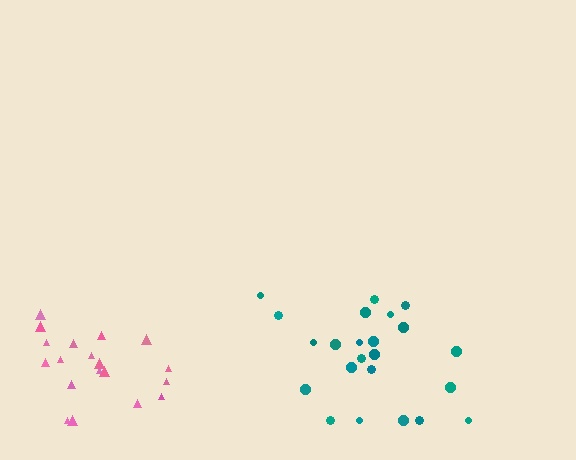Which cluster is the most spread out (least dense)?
Teal.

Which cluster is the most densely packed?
Pink.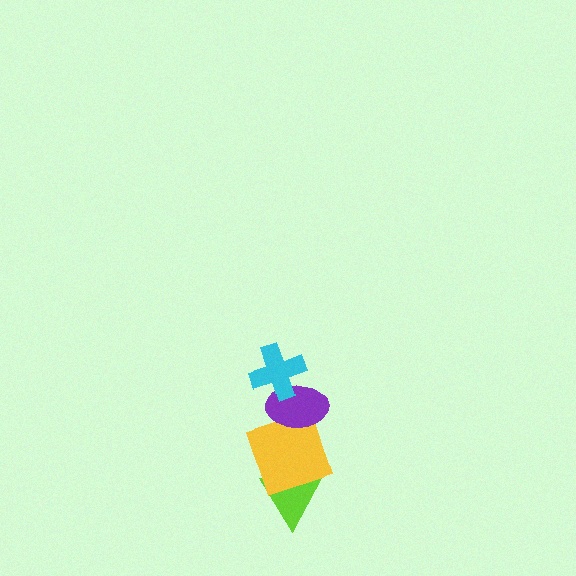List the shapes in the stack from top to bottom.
From top to bottom: the cyan cross, the purple ellipse, the yellow square, the lime triangle.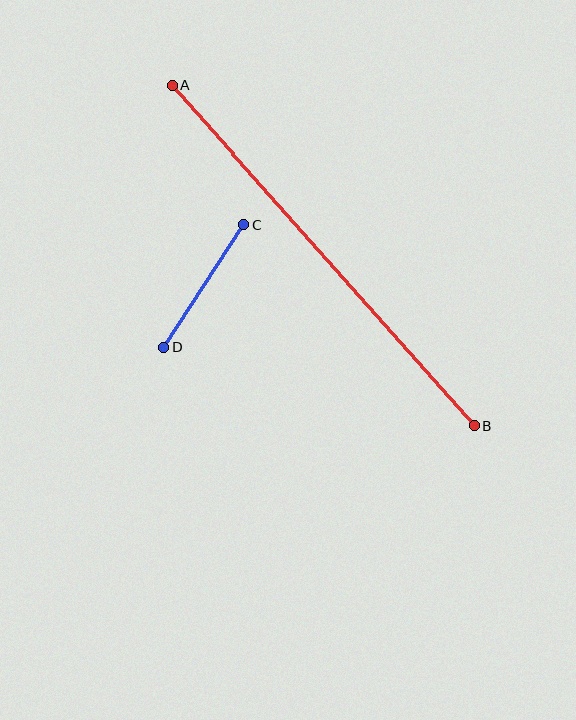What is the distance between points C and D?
The distance is approximately 146 pixels.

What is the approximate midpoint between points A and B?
The midpoint is at approximately (323, 256) pixels.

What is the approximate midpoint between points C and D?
The midpoint is at approximately (204, 286) pixels.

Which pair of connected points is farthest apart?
Points A and B are farthest apart.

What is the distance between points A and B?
The distance is approximately 456 pixels.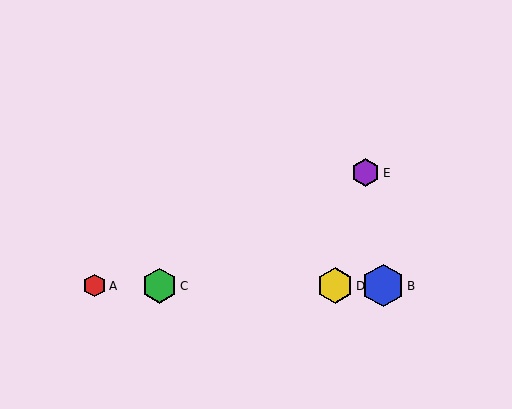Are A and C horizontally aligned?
Yes, both are at y≈286.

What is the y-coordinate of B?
Object B is at y≈286.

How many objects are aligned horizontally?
4 objects (A, B, C, D) are aligned horizontally.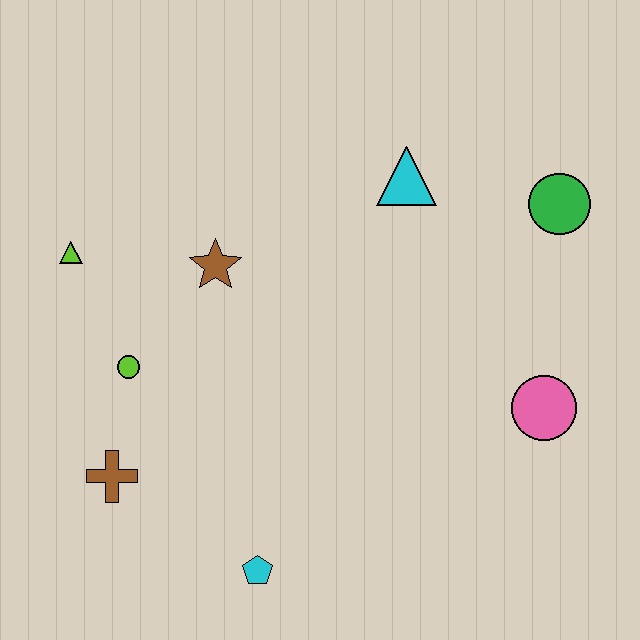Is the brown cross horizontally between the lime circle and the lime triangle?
Yes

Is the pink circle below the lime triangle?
Yes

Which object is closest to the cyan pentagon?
The brown cross is closest to the cyan pentagon.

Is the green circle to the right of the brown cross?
Yes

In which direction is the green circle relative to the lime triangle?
The green circle is to the right of the lime triangle.